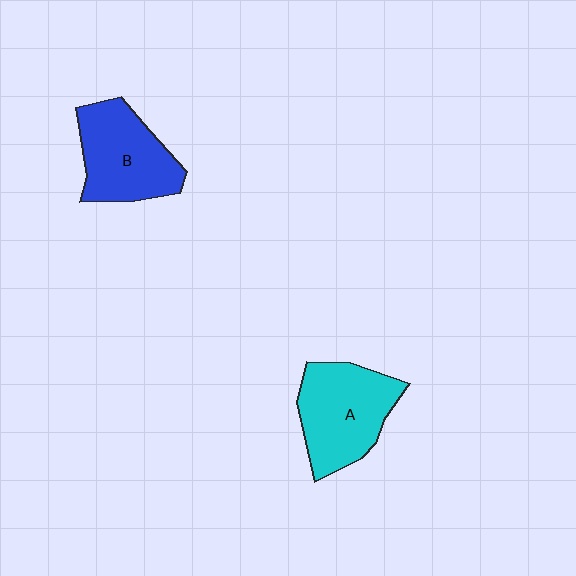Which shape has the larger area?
Shape A (cyan).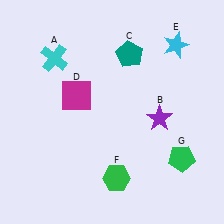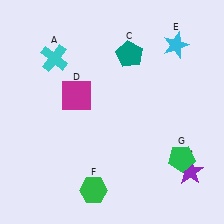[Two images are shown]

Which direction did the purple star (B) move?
The purple star (B) moved down.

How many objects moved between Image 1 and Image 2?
2 objects moved between the two images.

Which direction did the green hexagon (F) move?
The green hexagon (F) moved left.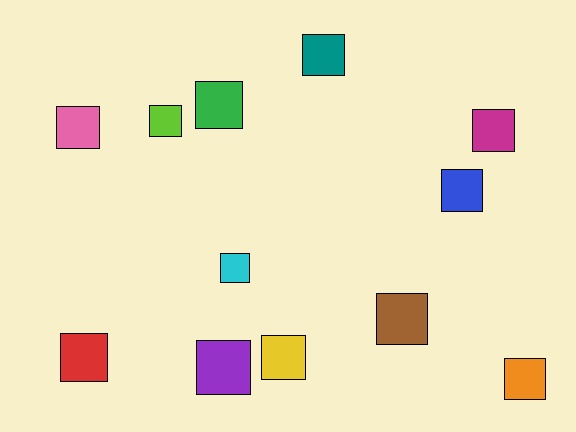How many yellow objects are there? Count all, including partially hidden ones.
There is 1 yellow object.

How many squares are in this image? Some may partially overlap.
There are 12 squares.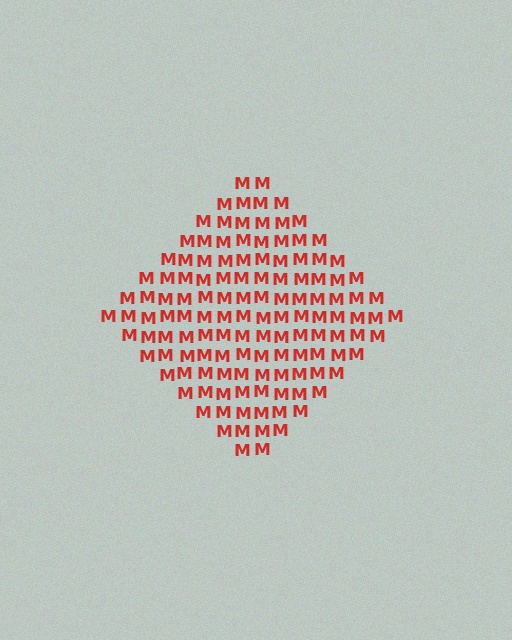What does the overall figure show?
The overall figure shows a diamond.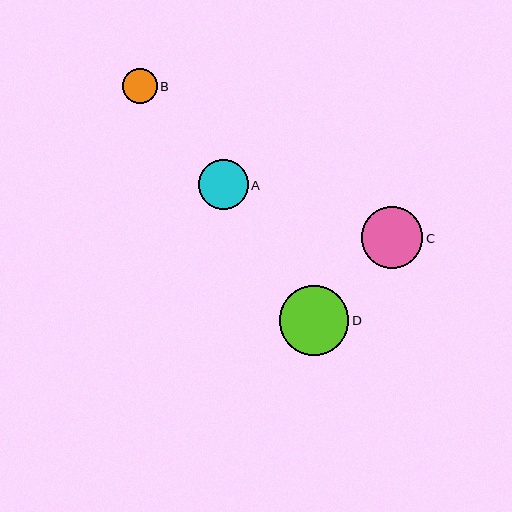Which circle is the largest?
Circle D is the largest with a size of approximately 69 pixels.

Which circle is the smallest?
Circle B is the smallest with a size of approximately 35 pixels.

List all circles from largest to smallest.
From largest to smallest: D, C, A, B.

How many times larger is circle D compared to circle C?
Circle D is approximately 1.1 times the size of circle C.